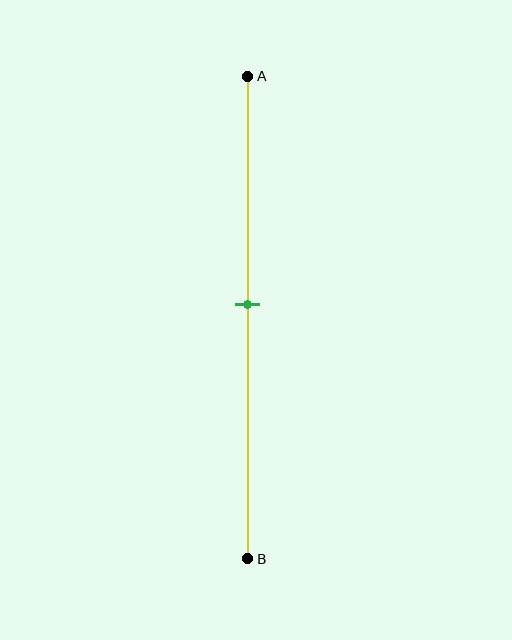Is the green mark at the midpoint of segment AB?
Yes, the mark is approximately at the midpoint.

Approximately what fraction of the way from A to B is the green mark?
The green mark is approximately 45% of the way from A to B.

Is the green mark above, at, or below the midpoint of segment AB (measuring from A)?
The green mark is approximately at the midpoint of segment AB.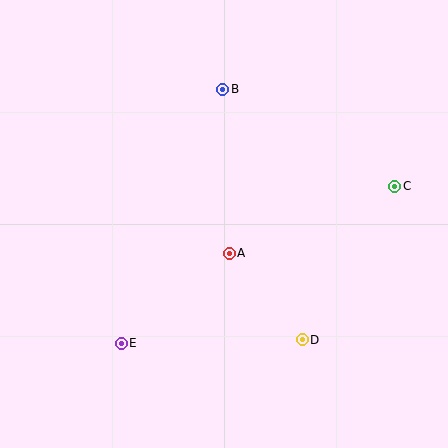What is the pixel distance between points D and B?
The distance between D and B is 263 pixels.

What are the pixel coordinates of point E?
Point E is at (121, 343).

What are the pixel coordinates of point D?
Point D is at (302, 340).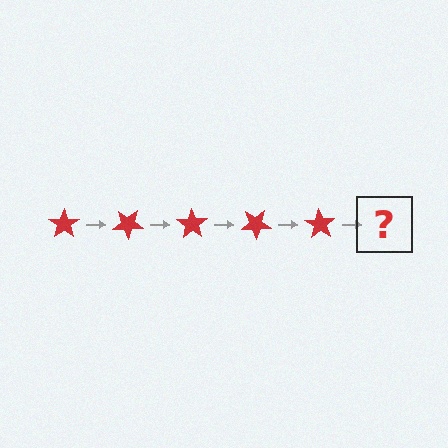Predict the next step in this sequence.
The next step is a red star rotated 175 degrees.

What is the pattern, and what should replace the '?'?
The pattern is that the star rotates 35 degrees each step. The '?' should be a red star rotated 175 degrees.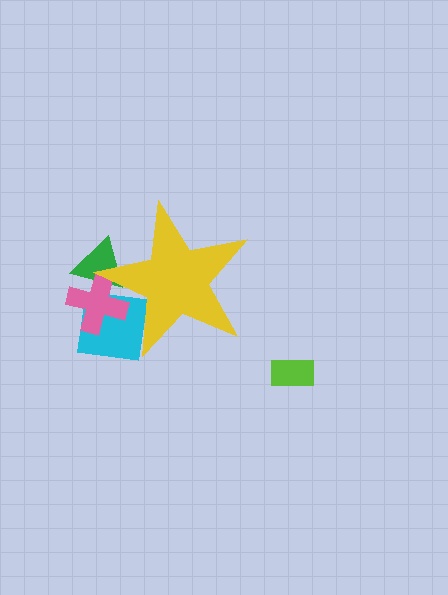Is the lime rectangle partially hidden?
No, the lime rectangle is fully visible.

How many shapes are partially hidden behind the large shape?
3 shapes are partially hidden.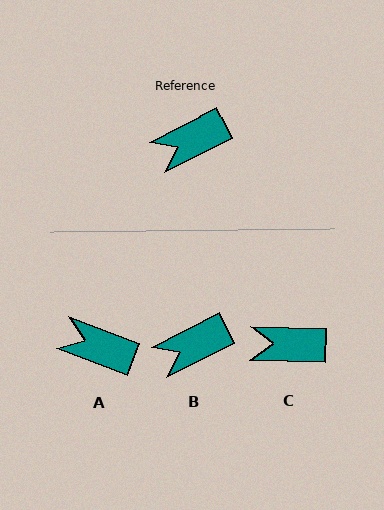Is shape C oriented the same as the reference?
No, it is off by about 28 degrees.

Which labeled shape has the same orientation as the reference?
B.